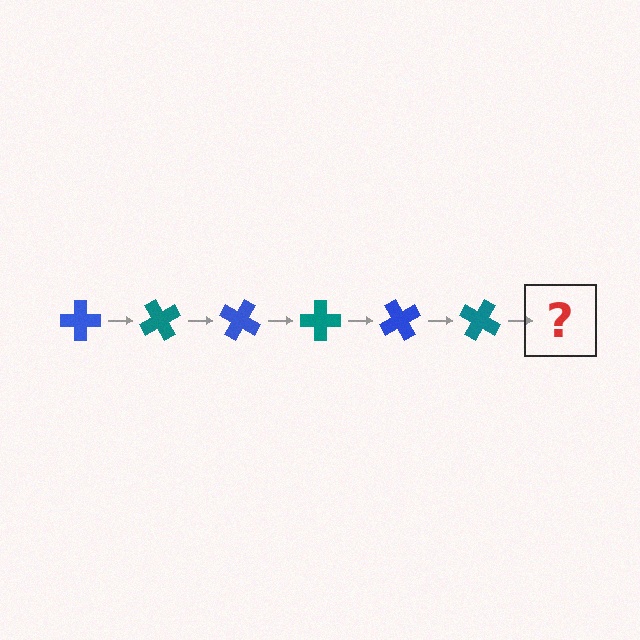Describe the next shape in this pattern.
It should be a blue cross, rotated 360 degrees from the start.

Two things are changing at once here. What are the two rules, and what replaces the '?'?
The two rules are that it rotates 60 degrees each step and the color cycles through blue and teal. The '?' should be a blue cross, rotated 360 degrees from the start.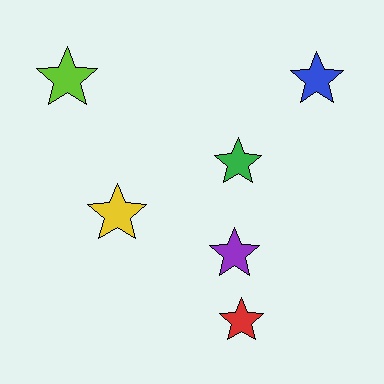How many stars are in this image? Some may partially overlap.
There are 6 stars.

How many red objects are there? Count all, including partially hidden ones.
There is 1 red object.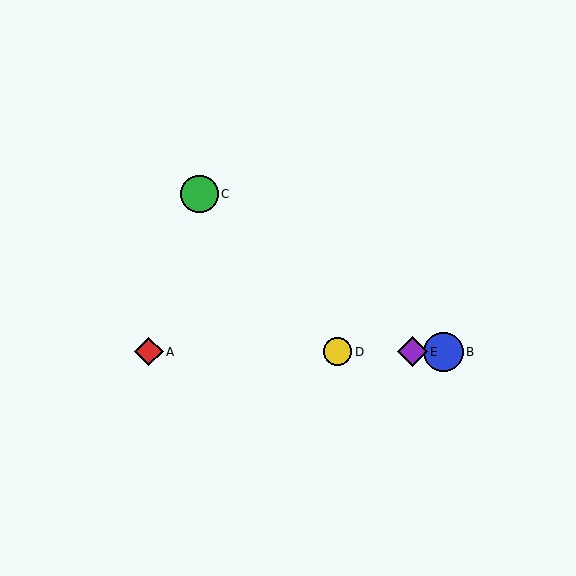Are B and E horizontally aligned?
Yes, both are at y≈352.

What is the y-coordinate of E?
Object E is at y≈352.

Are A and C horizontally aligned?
No, A is at y≈352 and C is at y≈194.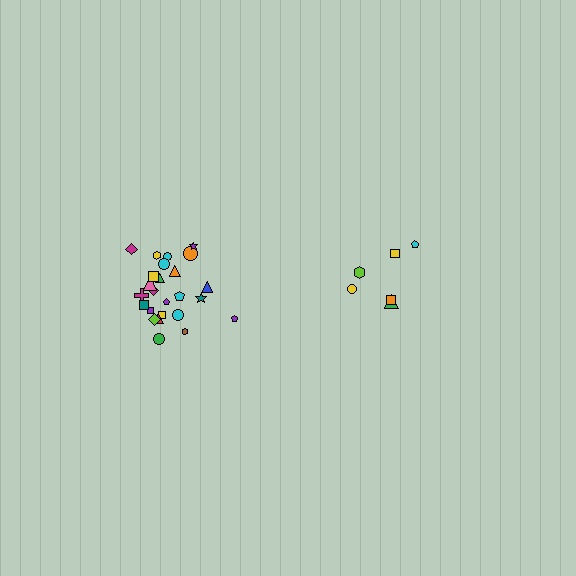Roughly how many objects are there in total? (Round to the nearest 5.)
Roughly 30 objects in total.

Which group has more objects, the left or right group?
The left group.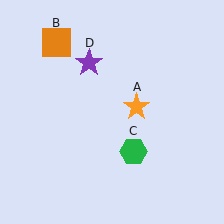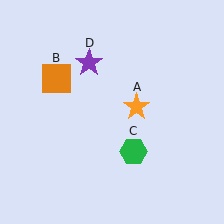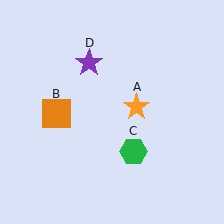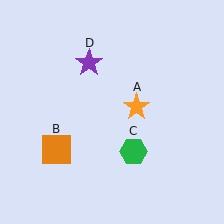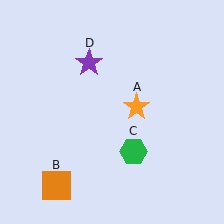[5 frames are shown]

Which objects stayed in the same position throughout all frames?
Orange star (object A) and green hexagon (object C) and purple star (object D) remained stationary.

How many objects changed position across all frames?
1 object changed position: orange square (object B).